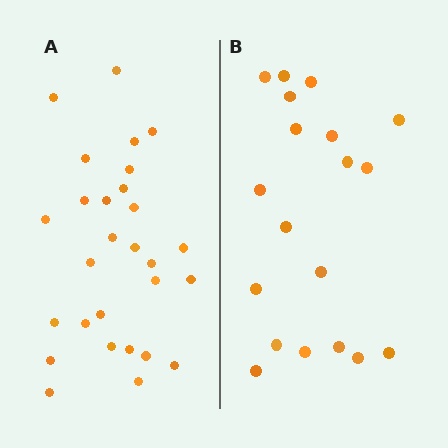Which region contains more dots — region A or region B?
Region A (the left region) has more dots.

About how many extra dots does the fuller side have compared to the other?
Region A has roughly 8 or so more dots than region B.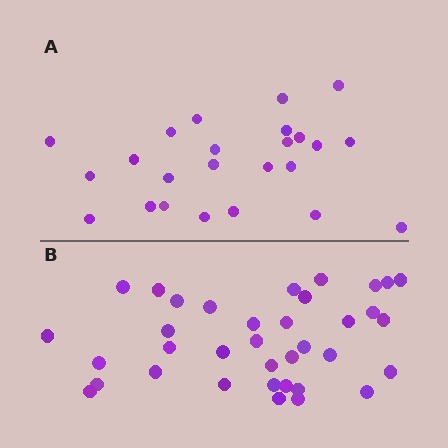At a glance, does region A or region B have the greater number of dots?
Region B (the bottom region) has more dots.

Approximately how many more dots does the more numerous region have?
Region B has roughly 12 or so more dots than region A.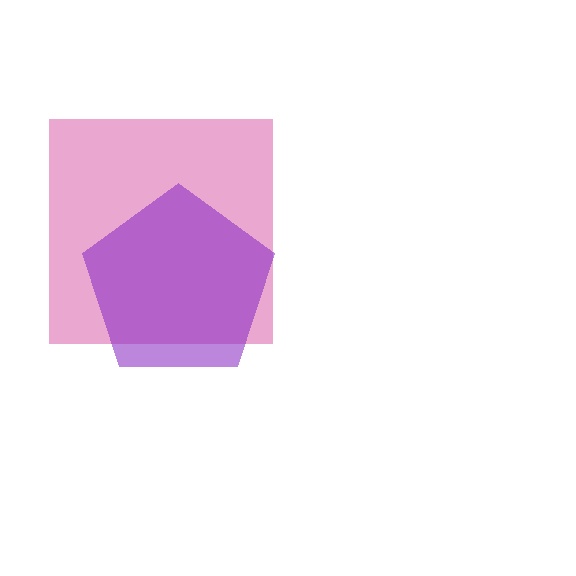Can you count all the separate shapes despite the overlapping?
Yes, there are 2 separate shapes.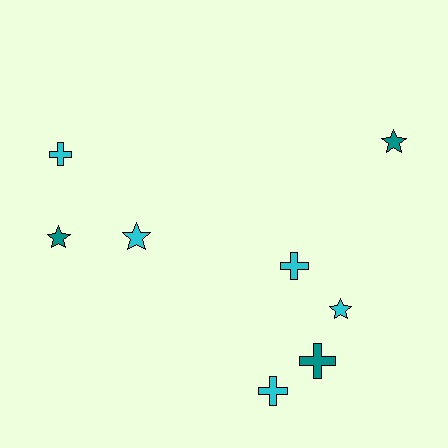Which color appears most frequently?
Cyan, with 5 objects.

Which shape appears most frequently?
Star, with 4 objects.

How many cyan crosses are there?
There are 3 cyan crosses.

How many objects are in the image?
There are 8 objects.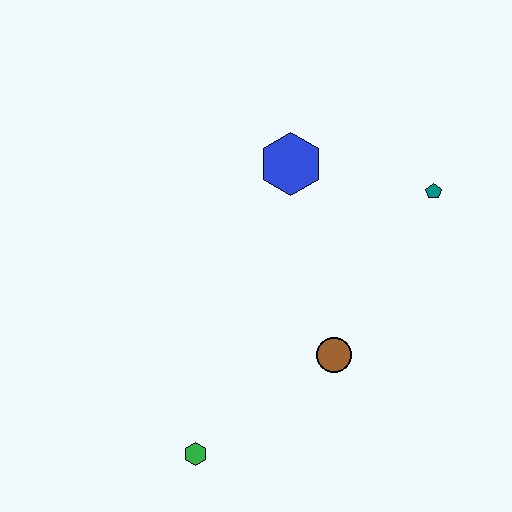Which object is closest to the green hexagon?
The brown circle is closest to the green hexagon.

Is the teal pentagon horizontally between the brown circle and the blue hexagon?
No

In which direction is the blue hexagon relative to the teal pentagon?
The blue hexagon is to the left of the teal pentagon.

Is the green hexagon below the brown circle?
Yes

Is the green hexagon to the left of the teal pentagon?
Yes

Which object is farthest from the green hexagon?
The teal pentagon is farthest from the green hexagon.